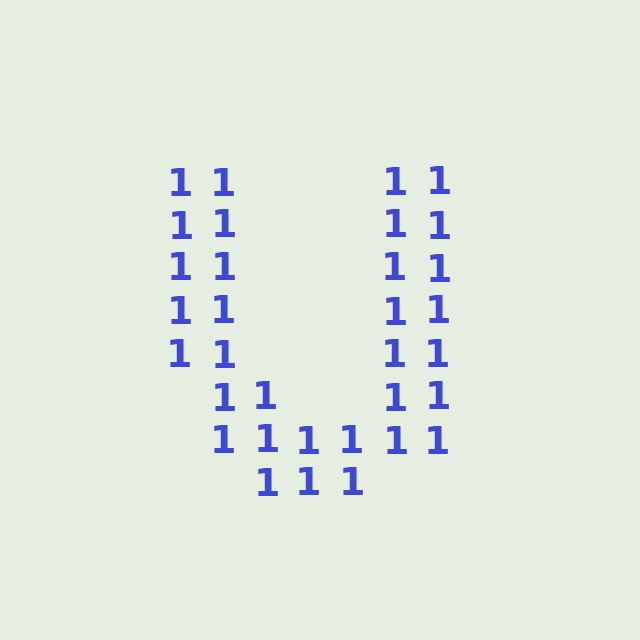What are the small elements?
The small elements are digit 1's.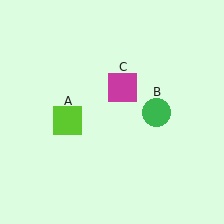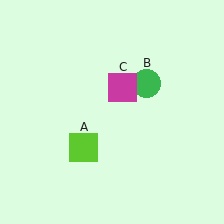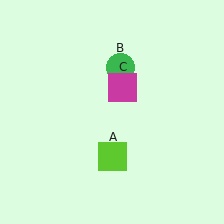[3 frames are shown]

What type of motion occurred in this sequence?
The lime square (object A), green circle (object B) rotated counterclockwise around the center of the scene.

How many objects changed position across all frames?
2 objects changed position: lime square (object A), green circle (object B).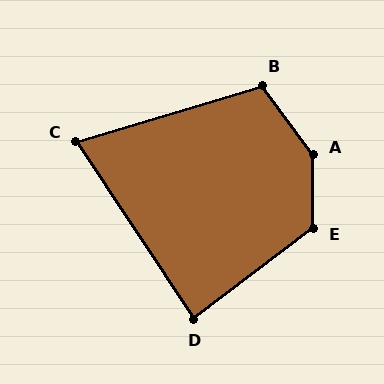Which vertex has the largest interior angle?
A, at approximately 143 degrees.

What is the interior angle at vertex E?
Approximately 127 degrees (obtuse).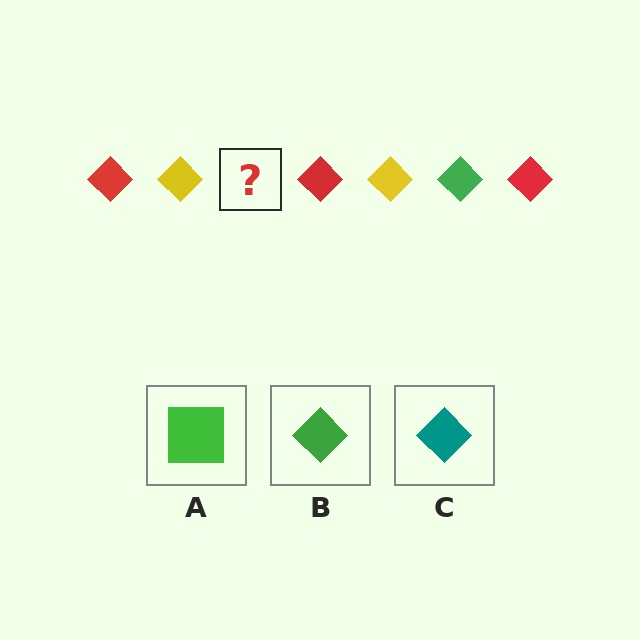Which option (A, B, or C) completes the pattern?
B.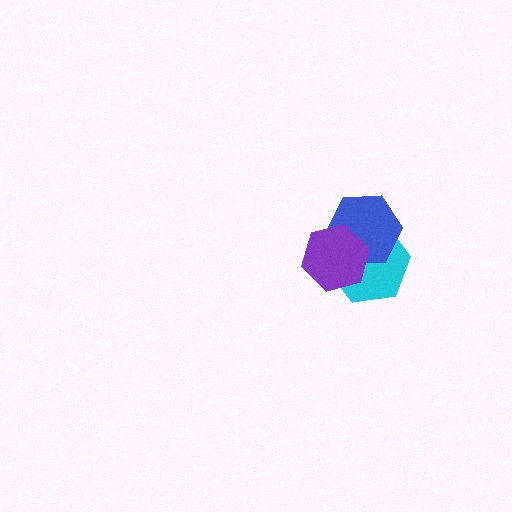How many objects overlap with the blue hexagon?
2 objects overlap with the blue hexagon.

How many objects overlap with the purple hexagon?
2 objects overlap with the purple hexagon.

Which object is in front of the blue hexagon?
The purple hexagon is in front of the blue hexagon.